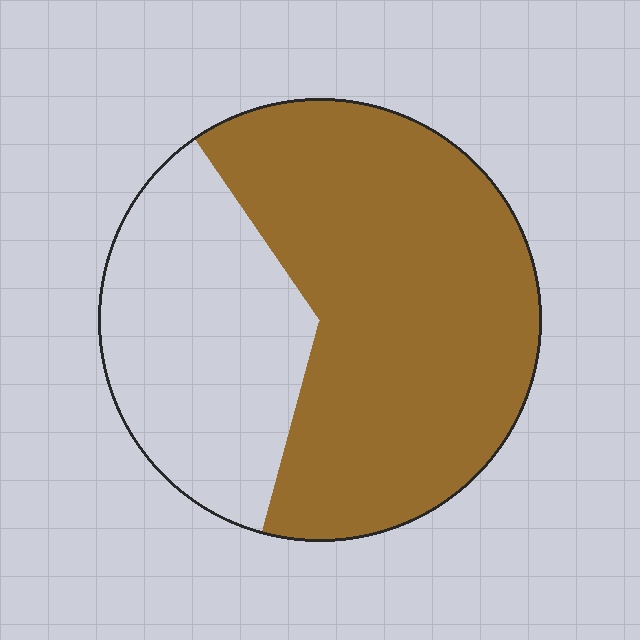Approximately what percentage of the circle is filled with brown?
Approximately 65%.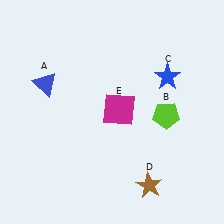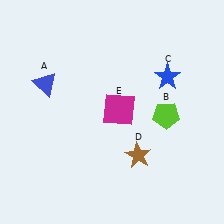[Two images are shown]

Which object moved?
The brown star (D) moved up.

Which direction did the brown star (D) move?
The brown star (D) moved up.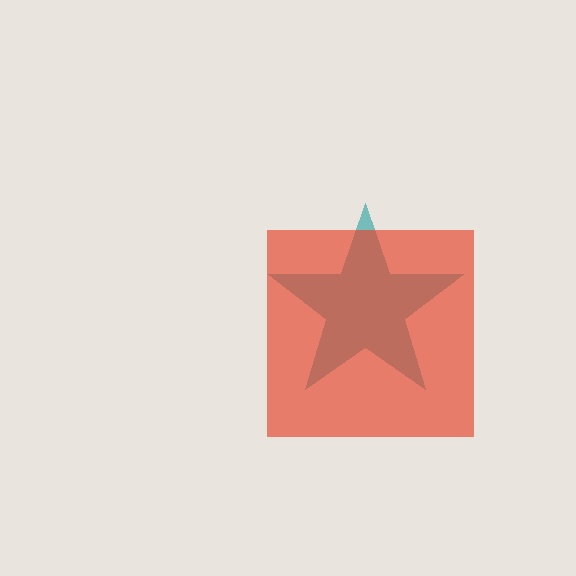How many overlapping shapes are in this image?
There are 2 overlapping shapes in the image.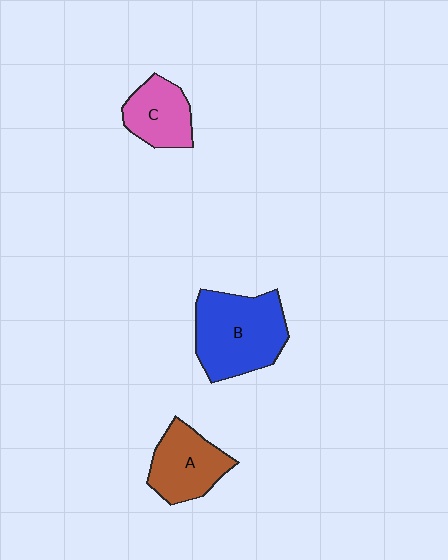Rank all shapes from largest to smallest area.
From largest to smallest: B (blue), A (brown), C (pink).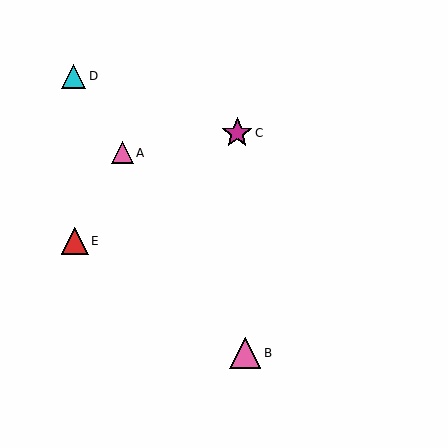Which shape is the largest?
The pink triangle (labeled B) is the largest.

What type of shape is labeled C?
Shape C is a magenta star.